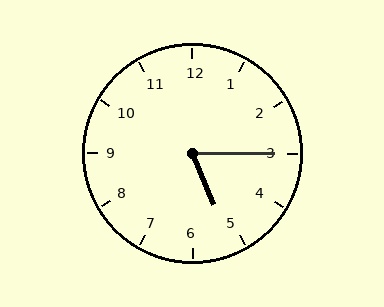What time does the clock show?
5:15.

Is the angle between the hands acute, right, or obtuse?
It is acute.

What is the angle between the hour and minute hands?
Approximately 68 degrees.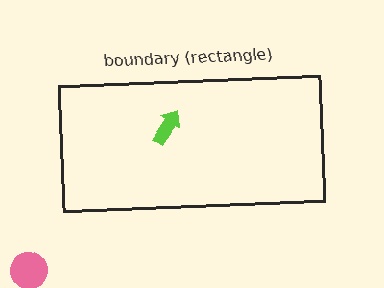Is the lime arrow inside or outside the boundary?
Inside.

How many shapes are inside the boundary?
1 inside, 1 outside.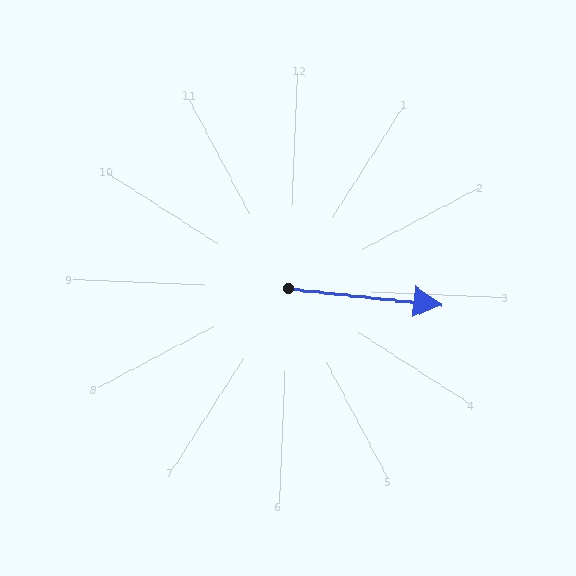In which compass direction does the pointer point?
East.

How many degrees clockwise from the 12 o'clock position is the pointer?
Approximately 94 degrees.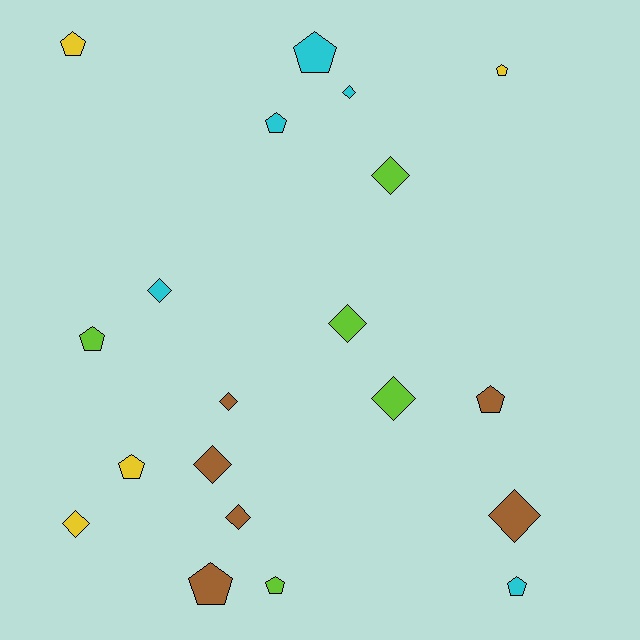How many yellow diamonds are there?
There is 1 yellow diamond.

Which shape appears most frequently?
Pentagon, with 10 objects.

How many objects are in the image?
There are 20 objects.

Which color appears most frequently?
Brown, with 6 objects.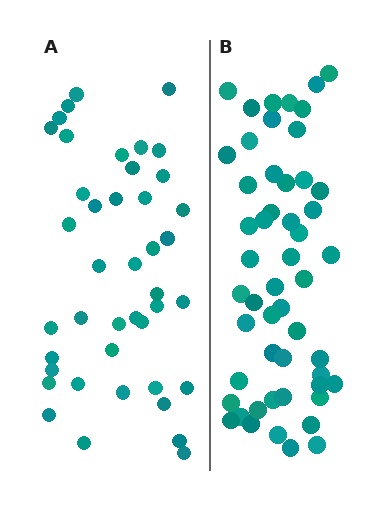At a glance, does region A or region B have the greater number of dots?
Region B (the right region) has more dots.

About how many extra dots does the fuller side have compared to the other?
Region B has roughly 10 or so more dots than region A.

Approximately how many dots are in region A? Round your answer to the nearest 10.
About 40 dots. (The exact count is 42, which rounds to 40.)